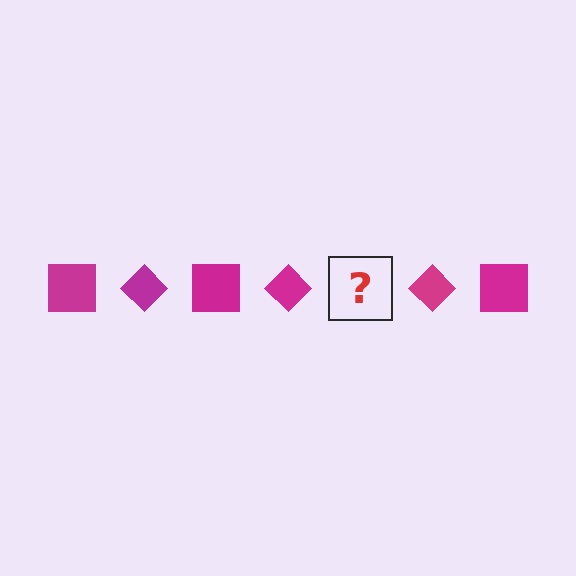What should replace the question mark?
The question mark should be replaced with a magenta square.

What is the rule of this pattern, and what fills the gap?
The rule is that the pattern cycles through square, diamond shapes in magenta. The gap should be filled with a magenta square.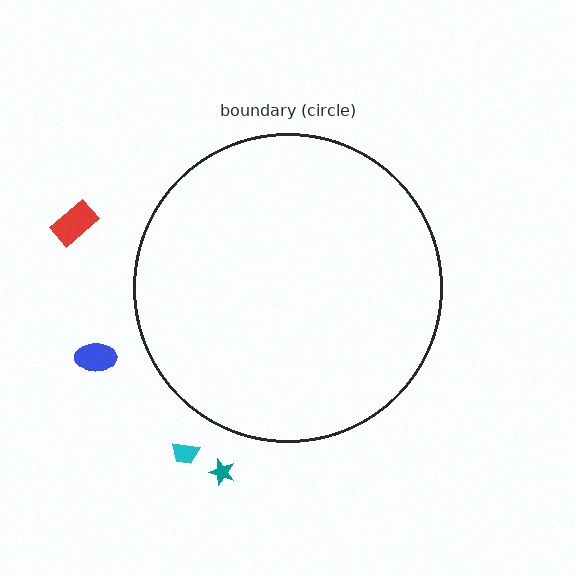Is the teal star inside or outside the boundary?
Outside.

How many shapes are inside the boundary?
0 inside, 4 outside.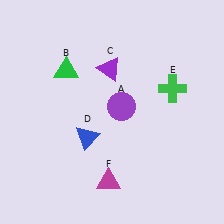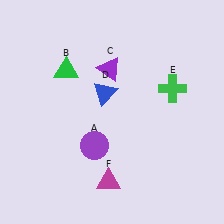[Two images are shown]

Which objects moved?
The objects that moved are: the purple circle (A), the blue triangle (D).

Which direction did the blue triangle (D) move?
The blue triangle (D) moved up.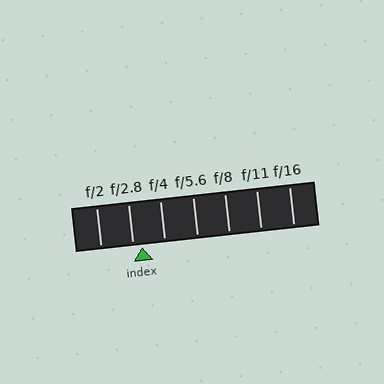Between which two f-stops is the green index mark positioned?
The index mark is between f/2.8 and f/4.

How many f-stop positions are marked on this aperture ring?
There are 7 f-stop positions marked.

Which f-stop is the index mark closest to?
The index mark is closest to f/2.8.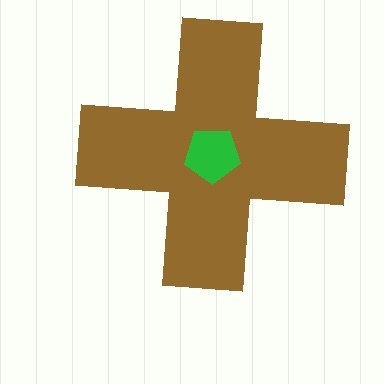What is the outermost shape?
The brown cross.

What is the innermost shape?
The green pentagon.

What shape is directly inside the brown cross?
The green pentagon.